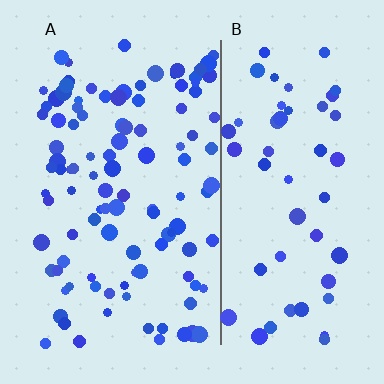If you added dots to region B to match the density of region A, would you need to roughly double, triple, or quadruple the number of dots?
Approximately double.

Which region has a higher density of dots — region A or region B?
A (the left).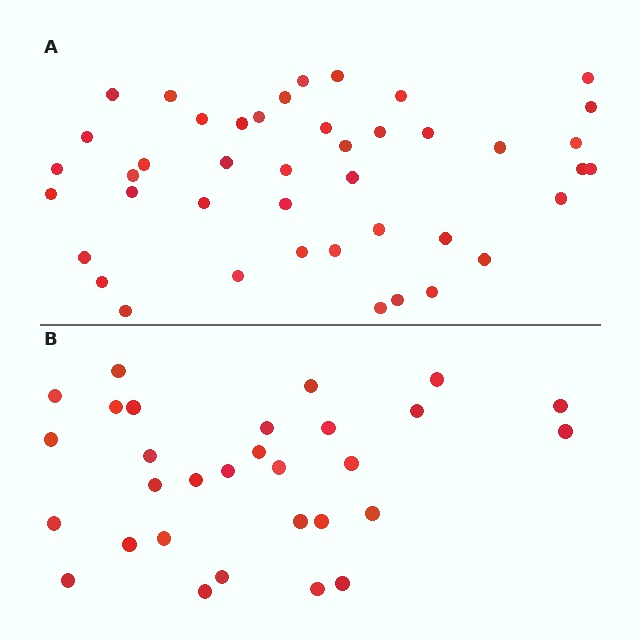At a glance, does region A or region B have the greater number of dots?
Region A (the top region) has more dots.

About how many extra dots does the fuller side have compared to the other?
Region A has approximately 15 more dots than region B.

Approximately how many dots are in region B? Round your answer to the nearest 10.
About 30 dots.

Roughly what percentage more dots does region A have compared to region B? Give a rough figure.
About 45% more.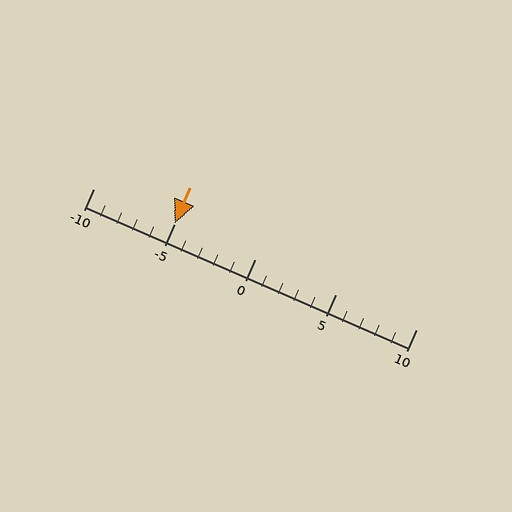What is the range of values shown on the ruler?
The ruler shows values from -10 to 10.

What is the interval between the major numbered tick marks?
The major tick marks are spaced 5 units apart.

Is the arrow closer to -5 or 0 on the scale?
The arrow is closer to -5.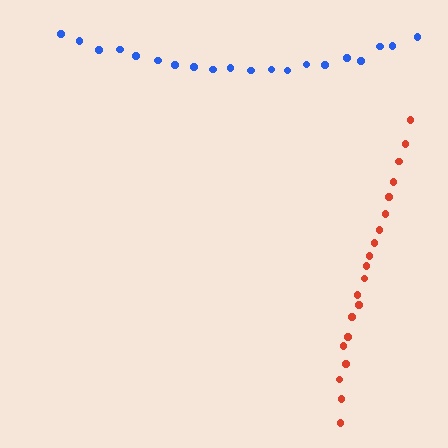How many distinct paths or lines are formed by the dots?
There are 2 distinct paths.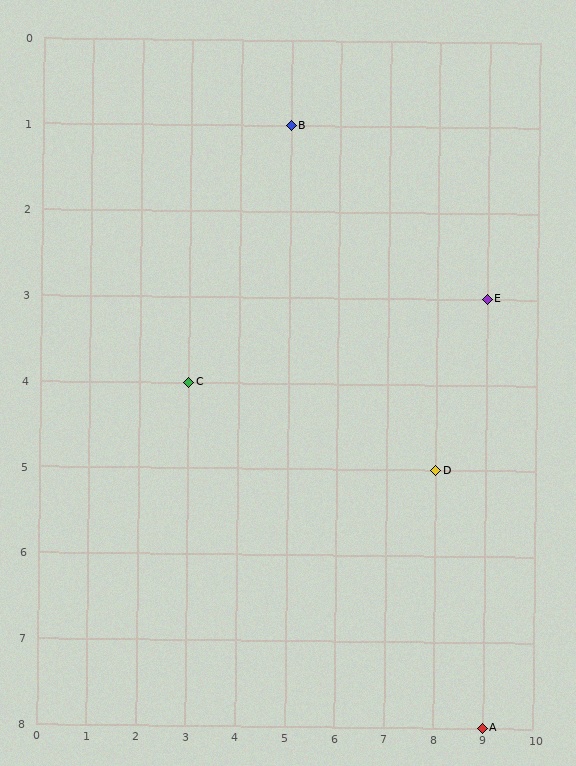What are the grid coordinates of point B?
Point B is at grid coordinates (5, 1).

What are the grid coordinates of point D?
Point D is at grid coordinates (8, 5).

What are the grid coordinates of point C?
Point C is at grid coordinates (3, 4).